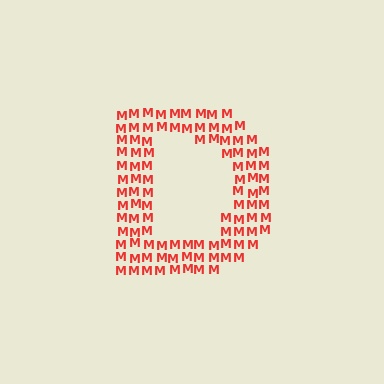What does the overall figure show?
The overall figure shows the letter D.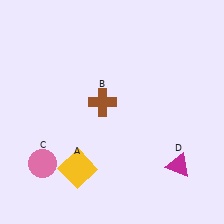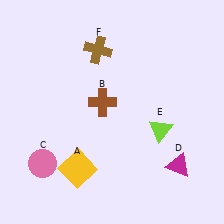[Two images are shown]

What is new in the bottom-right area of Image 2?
A lime triangle (E) was added in the bottom-right area of Image 2.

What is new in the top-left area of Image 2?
A brown cross (F) was added in the top-left area of Image 2.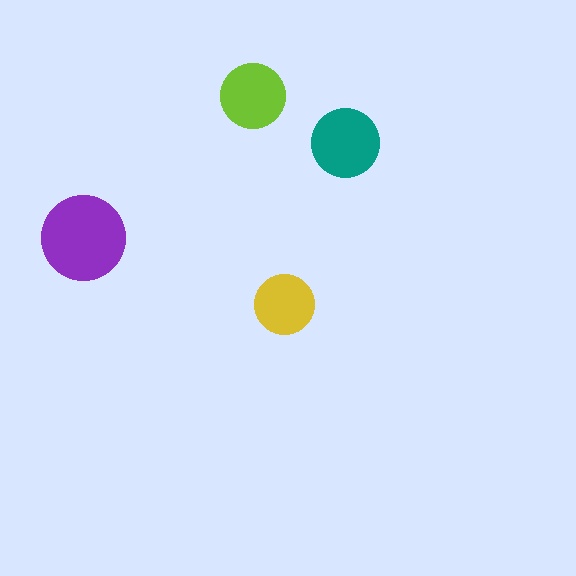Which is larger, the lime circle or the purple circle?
The purple one.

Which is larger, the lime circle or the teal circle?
The teal one.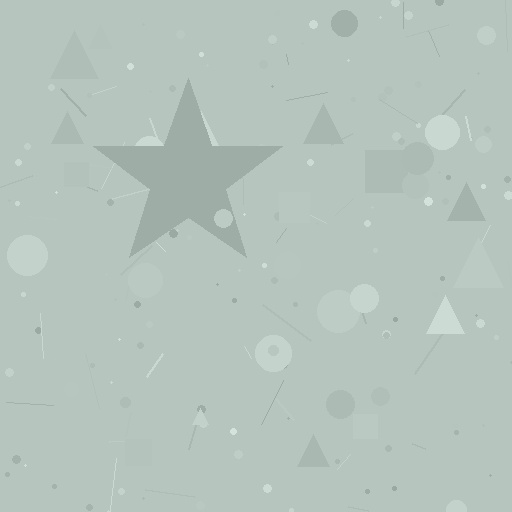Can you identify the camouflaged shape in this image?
The camouflaged shape is a star.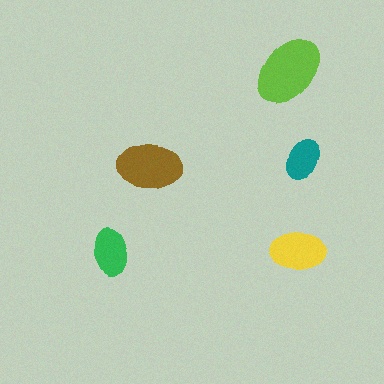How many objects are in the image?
There are 5 objects in the image.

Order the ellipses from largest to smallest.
the lime one, the brown one, the yellow one, the green one, the teal one.